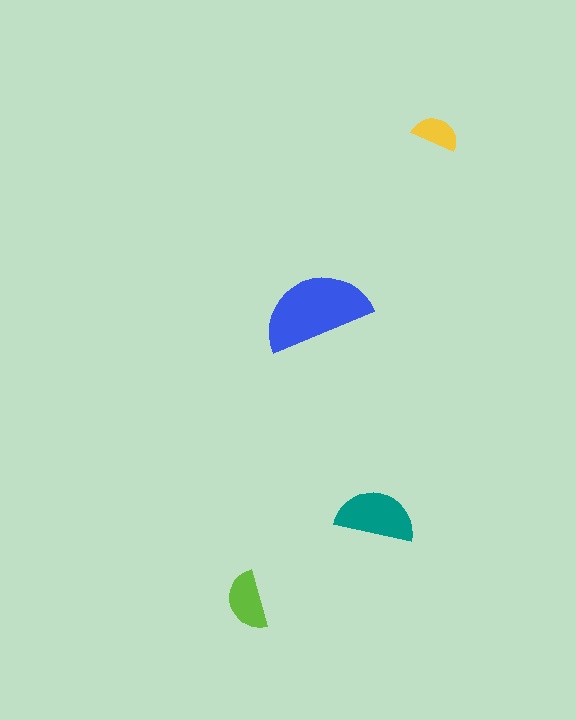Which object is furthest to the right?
The yellow semicircle is rightmost.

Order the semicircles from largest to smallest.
the blue one, the teal one, the lime one, the yellow one.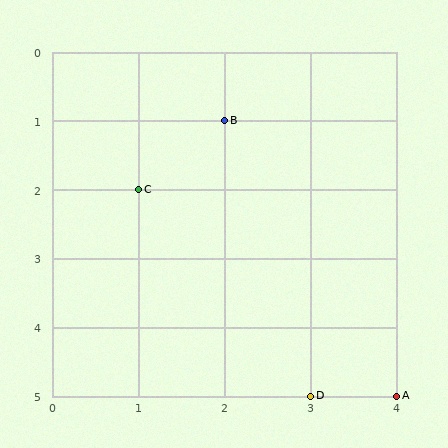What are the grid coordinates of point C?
Point C is at grid coordinates (1, 2).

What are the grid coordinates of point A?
Point A is at grid coordinates (4, 5).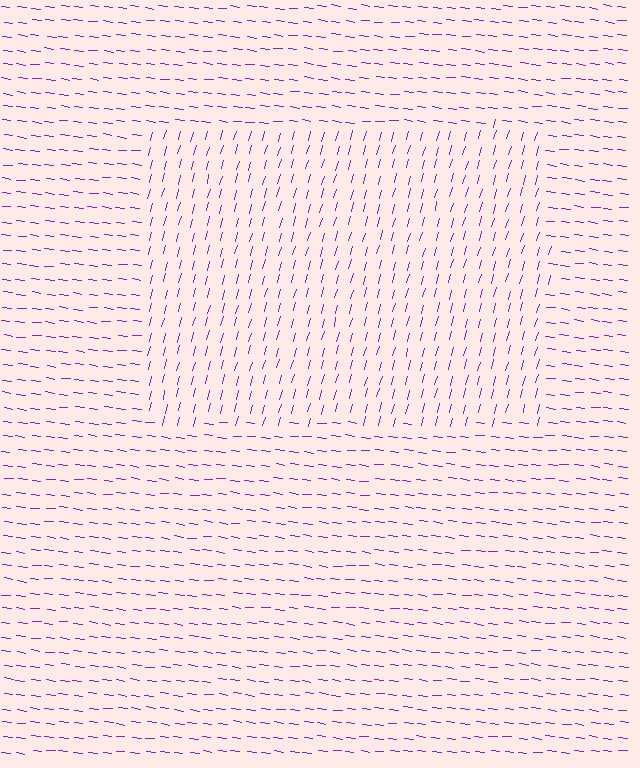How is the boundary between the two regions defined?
The boundary is defined purely by a change in line orientation (approximately 82 degrees difference). All lines are the same color and thickness.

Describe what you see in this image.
The image is filled with small purple line segments. A rectangle region in the image has lines oriented differently from the surrounding lines, creating a visible texture boundary.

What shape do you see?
I see a rectangle.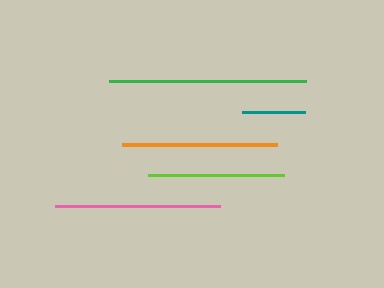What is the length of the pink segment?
The pink segment is approximately 165 pixels long.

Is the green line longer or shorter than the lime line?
The green line is longer than the lime line.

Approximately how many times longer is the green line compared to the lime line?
The green line is approximately 1.4 times the length of the lime line.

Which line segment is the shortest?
The teal line is the shortest at approximately 62 pixels.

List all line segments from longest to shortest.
From longest to shortest: green, pink, orange, lime, teal.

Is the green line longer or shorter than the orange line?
The green line is longer than the orange line.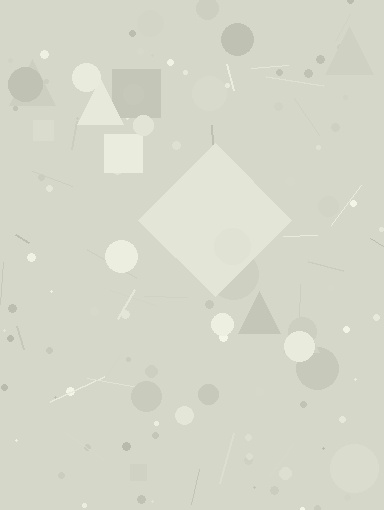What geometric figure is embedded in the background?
A diamond is embedded in the background.